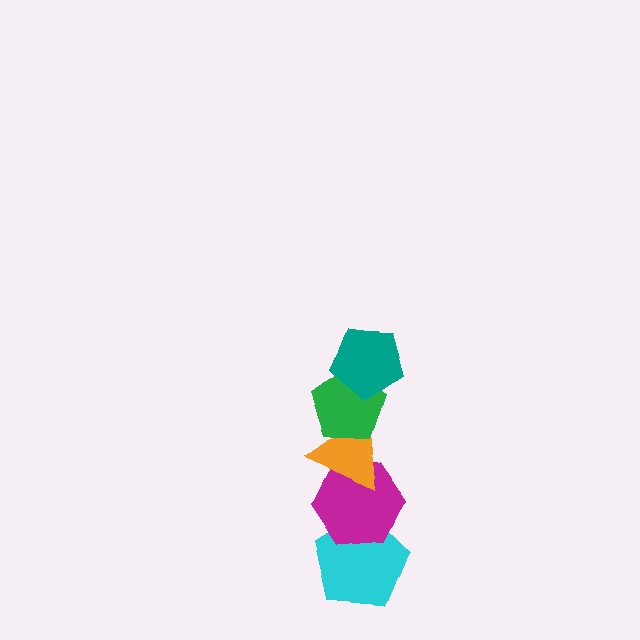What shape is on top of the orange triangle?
The green pentagon is on top of the orange triangle.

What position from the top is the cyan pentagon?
The cyan pentagon is 5th from the top.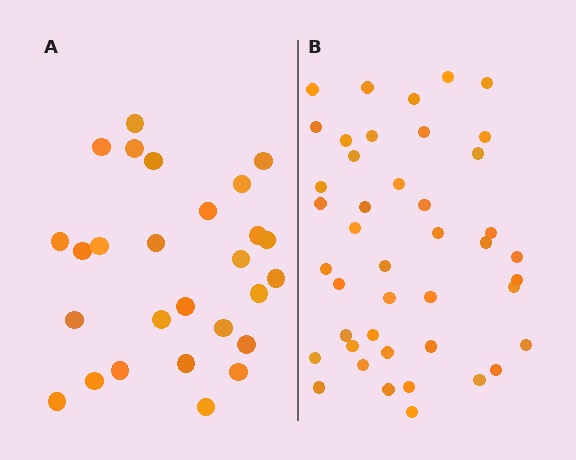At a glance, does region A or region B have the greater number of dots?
Region B (the right region) has more dots.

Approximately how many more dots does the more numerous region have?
Region B has approximately 15 more dots than region A.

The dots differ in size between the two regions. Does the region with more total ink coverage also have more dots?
No. Region A has more total ink coverage because its dots are larger, but region B actually contains more individual dots. Total area can be misleading — the number of items is what matters here.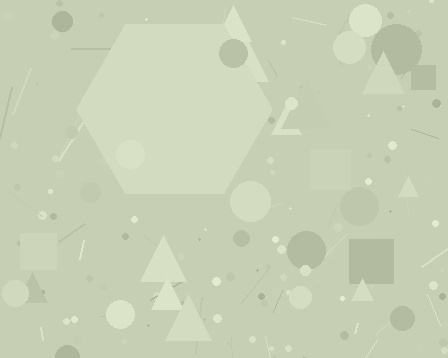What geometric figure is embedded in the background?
A hexagon is embedded in the background.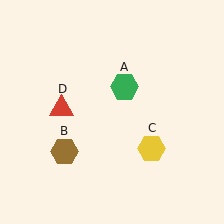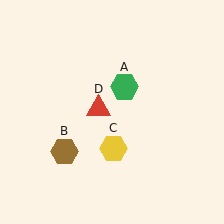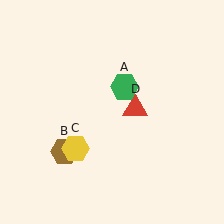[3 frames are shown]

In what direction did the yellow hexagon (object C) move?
The yellow hexagon (object C) moved left.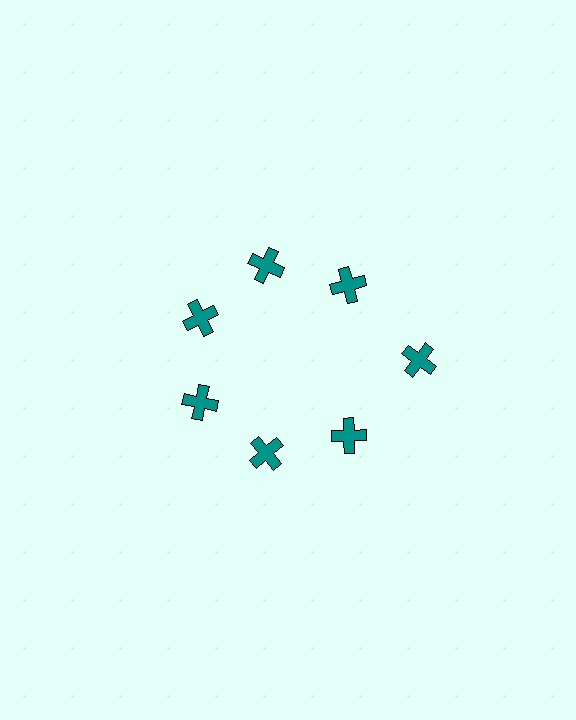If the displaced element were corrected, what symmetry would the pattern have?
It would have 7-fold rotational symmetry — the pattern would map onto itself every 51 degrees.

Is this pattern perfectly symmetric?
No. The 7 teal crosses are arranged in a ring, but one element near the 3 o'clock position is pushed outward from the center, breaking the 7-fold rotational symmetry.